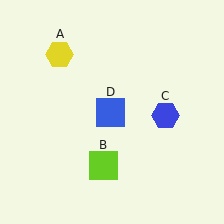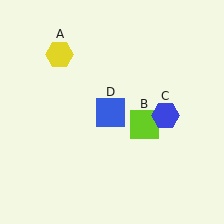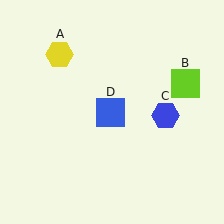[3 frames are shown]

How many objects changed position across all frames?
1 object changed position: lime square (object B).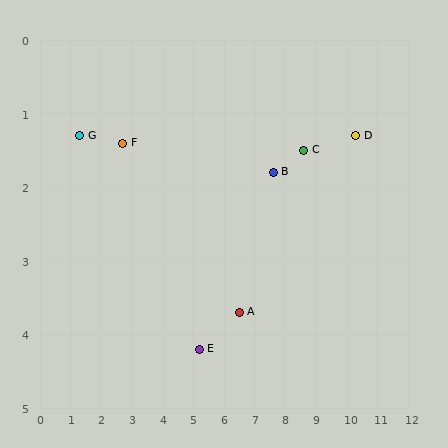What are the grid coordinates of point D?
Point D is at approximately (10.3, 1.3).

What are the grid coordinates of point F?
Point F is at approximately (2.7, 1.4).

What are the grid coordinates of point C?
Point C is at approximately (8.6, 1.5).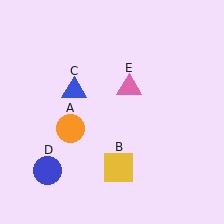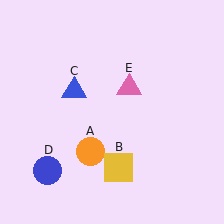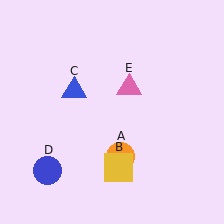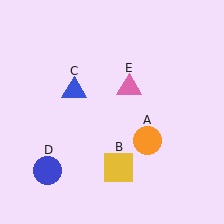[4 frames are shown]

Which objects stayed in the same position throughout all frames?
Yellow square (object B) and blue triangle (object C) and blue circle (object D) and pink triangle (object E) remained stationary.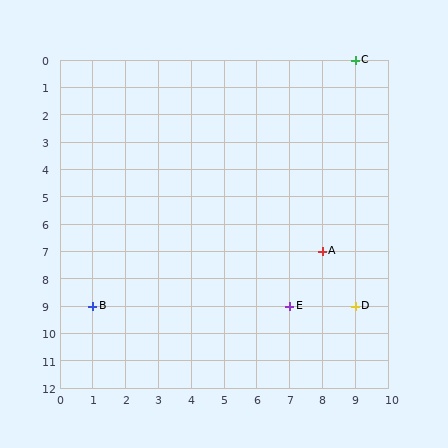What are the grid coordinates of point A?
Point A is at grid coordinates (8, 7).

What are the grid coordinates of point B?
Point B is at grid coordinates (1, 9).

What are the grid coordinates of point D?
Point D is at grid coordinates (9, 9).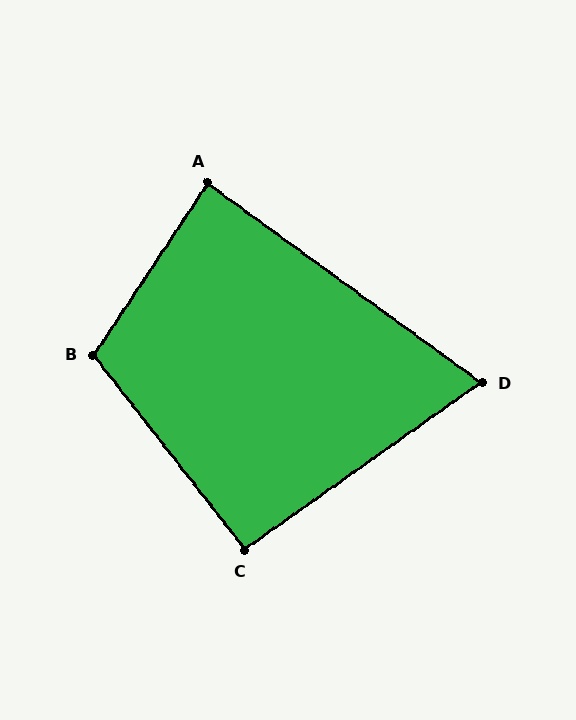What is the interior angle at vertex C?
Approximately 93 degrees (approximately right).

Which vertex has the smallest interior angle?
D, at approximately 71 degrees.